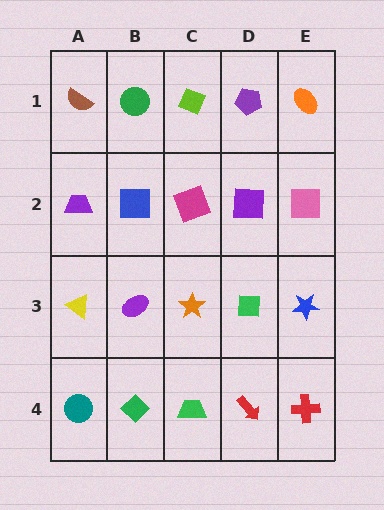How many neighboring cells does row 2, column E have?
3.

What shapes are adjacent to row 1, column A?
A purple trapezoid (row 2, column A), a green circle (row 1, column B).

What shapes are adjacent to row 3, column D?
A purple square (row 2, column D), a red arrow (row 4, column D), an orange star (row 3, column C), a blue star (row 3, column E).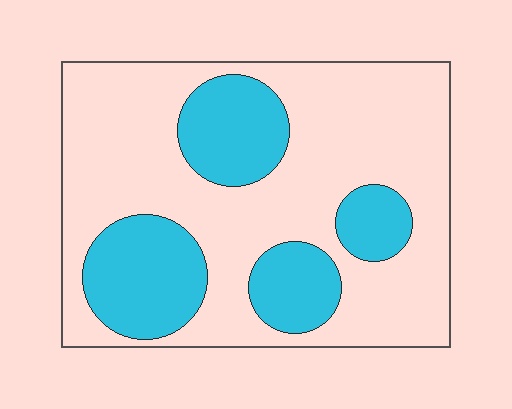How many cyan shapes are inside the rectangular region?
4.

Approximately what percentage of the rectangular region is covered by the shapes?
Approximately 30%.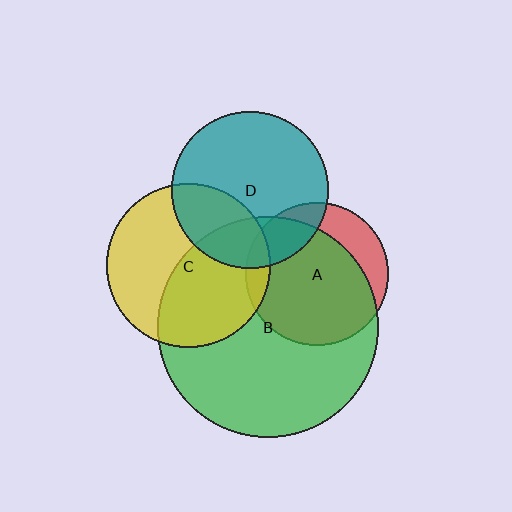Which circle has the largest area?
Circle B (green).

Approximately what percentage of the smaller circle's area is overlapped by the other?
Approximately 25%.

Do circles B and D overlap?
Yes.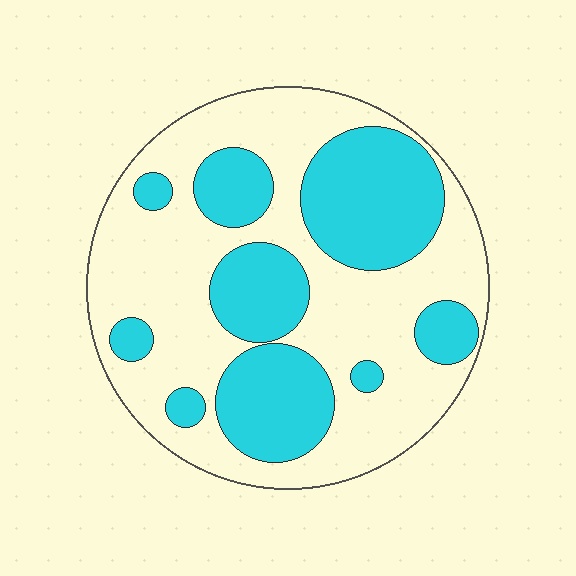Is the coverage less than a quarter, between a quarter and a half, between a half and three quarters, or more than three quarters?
Between a quarter and a half.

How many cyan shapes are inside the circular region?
9.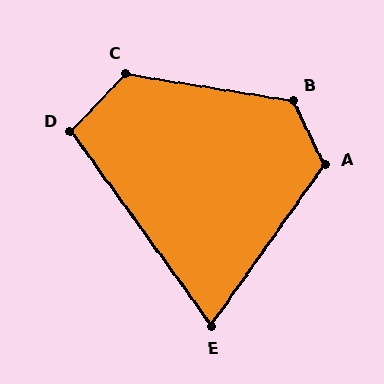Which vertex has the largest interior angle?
B, at approximately 126 degrees.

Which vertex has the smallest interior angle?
E, at approximately 71 degrees.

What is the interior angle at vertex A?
Approximately 118 degrees (obtuse).